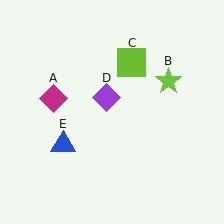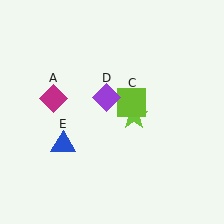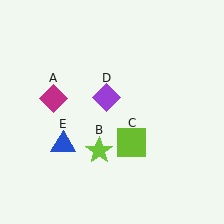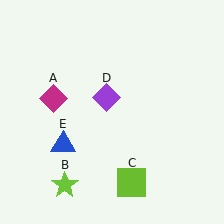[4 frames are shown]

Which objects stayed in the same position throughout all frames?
Magenta diamond (object A) and purple diamond (object D) and blue triangle (object E) remained stationary.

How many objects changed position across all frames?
2 objects changed position: lime star (object B), lime square (object C).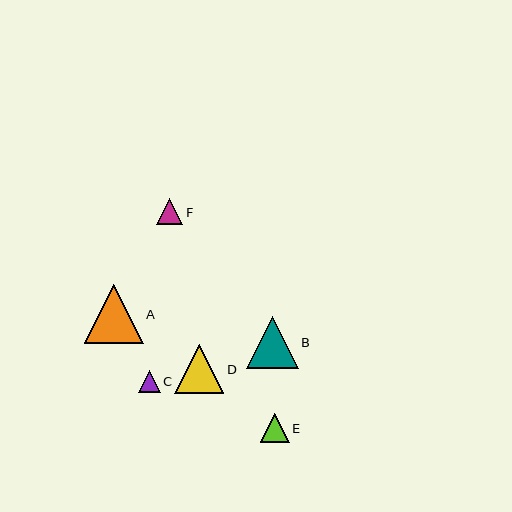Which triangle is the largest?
Triangle A is the largest with a size of approximately 59 pixels.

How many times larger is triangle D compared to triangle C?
Triangle D is approximately 2.2 times the size of triangle C.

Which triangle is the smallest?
Triangle C is the smallest with a size of approximately 22 pixels.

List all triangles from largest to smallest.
From largest to smallest: A, B, D, E, F, C.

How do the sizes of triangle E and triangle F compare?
Triangle E and triangle F are approximately the same size.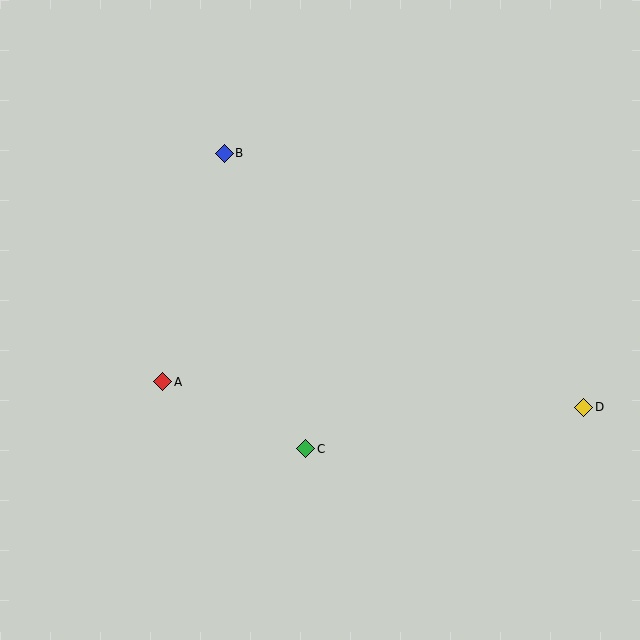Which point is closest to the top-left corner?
Point B is closest to the top-left corner.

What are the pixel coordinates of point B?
Point B is at (224, 153).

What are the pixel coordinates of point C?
Point C is at (306, 449).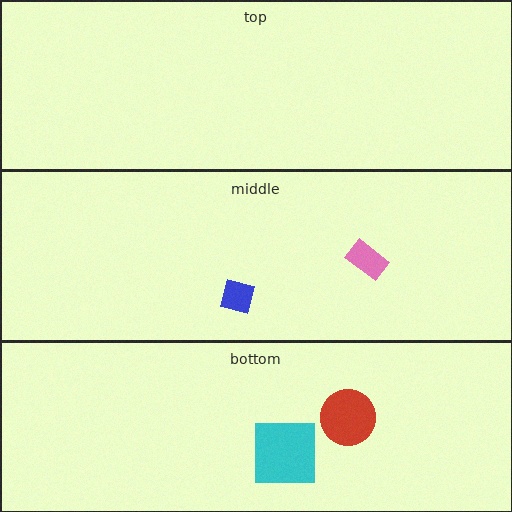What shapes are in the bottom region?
The red circle, the cyan square.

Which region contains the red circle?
The bottom region.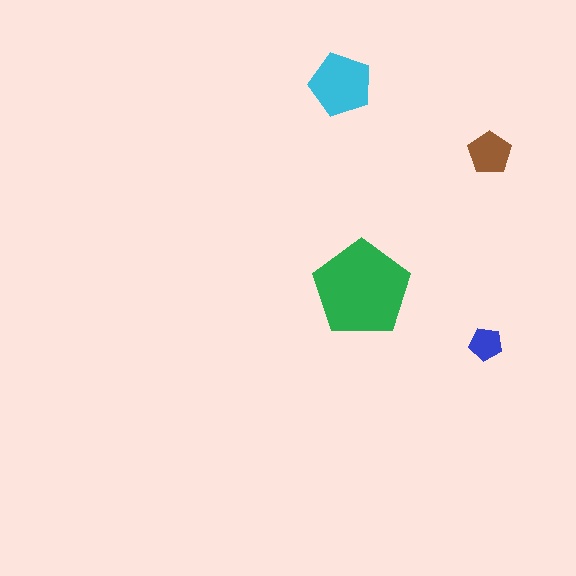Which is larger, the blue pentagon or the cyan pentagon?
The cyan one.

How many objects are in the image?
There are 4 objects in the image.